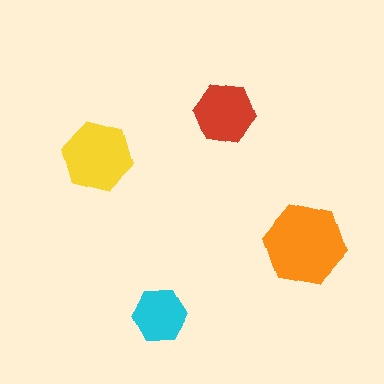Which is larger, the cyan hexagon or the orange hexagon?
The orange one.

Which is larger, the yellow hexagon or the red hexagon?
The yellow one.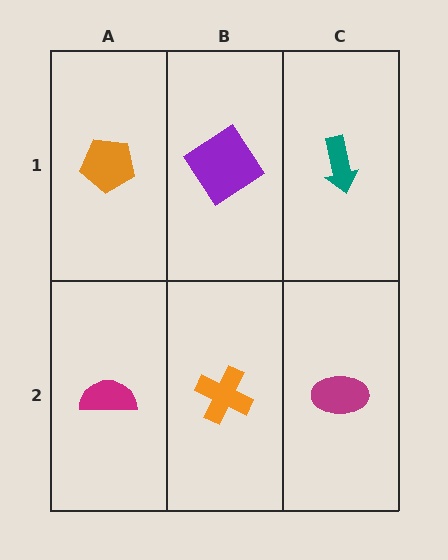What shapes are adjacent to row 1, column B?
An orange cross (row 2, column B), an orange pentagon (row 1, column A), a teal arrow (row 1, column C).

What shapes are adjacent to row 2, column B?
A purple diamond (row 1, column B), a magenta semicircle (row 2, column A), a magenta ellipse (row 2, column C).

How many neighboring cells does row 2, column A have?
2.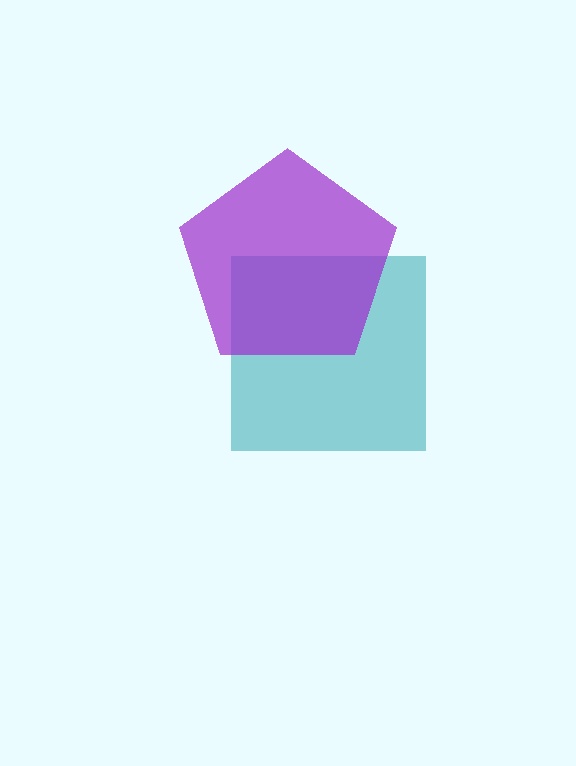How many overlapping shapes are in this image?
There are 2 overlapping shapes in the image.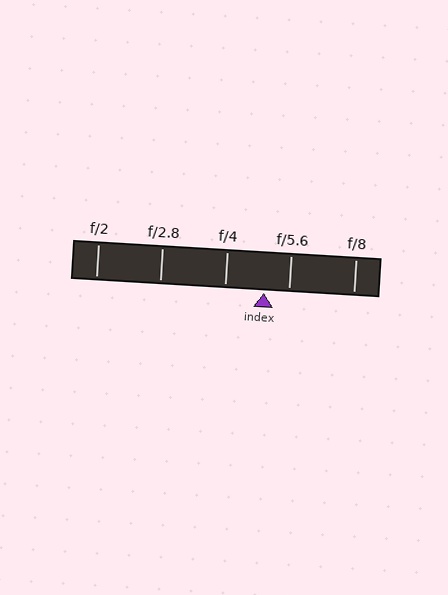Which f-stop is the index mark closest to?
The index mark is closest to f/5.6.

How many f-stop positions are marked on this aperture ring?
There are 5 f-stop positions marked.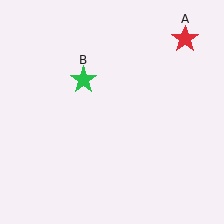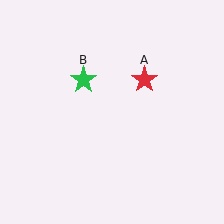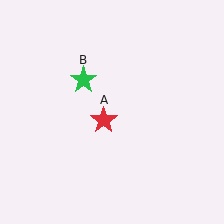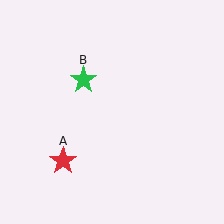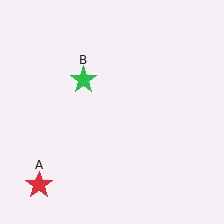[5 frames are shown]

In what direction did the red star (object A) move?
The red star (object A) moved down and to the left.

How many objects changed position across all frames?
1 object changed position: red star (object A).